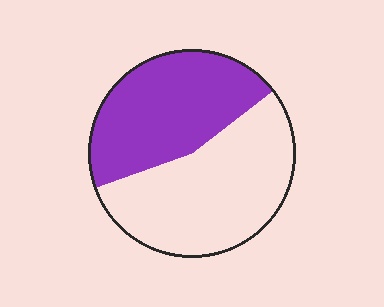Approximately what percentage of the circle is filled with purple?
Approximately 45%.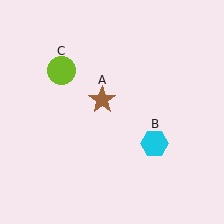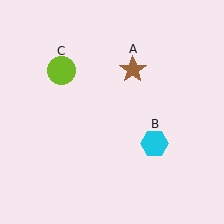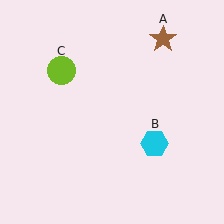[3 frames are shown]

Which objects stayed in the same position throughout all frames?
Cyan hexagon (object B) and lime circle (object C) remained stationary.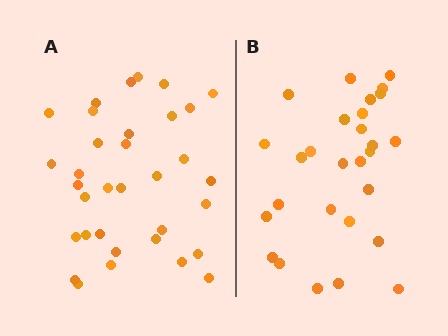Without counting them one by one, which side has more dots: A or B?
Region A (the left region) has more dots.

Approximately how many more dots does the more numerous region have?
Region A has about 6 more dots than region B.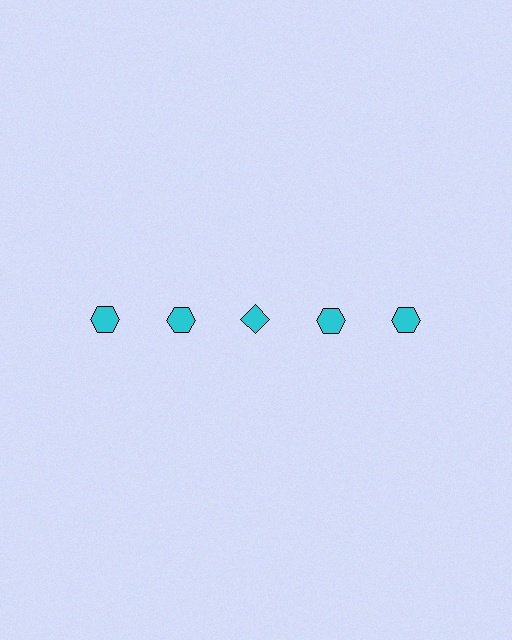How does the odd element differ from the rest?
It has a different shape: diamond instead of hexagon.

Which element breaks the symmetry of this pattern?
The cyan diamond in the top row, center column breaks the symmetry. All other shapes are cyan hexagons.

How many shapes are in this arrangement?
There are 5 shapes arranged in a grid pattern.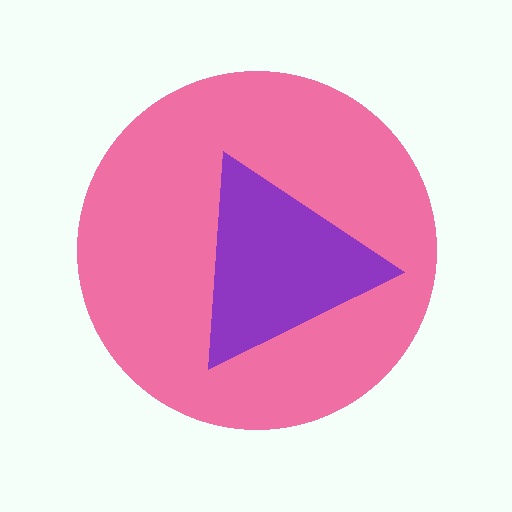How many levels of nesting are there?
2.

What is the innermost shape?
The purple triangle.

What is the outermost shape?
The pink circle.